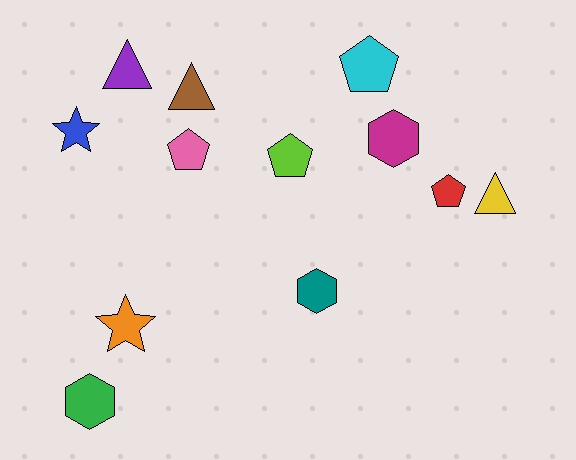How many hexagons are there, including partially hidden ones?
There are 3 hexagons.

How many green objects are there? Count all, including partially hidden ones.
There is 1 green object.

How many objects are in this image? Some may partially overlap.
There are 12 objects.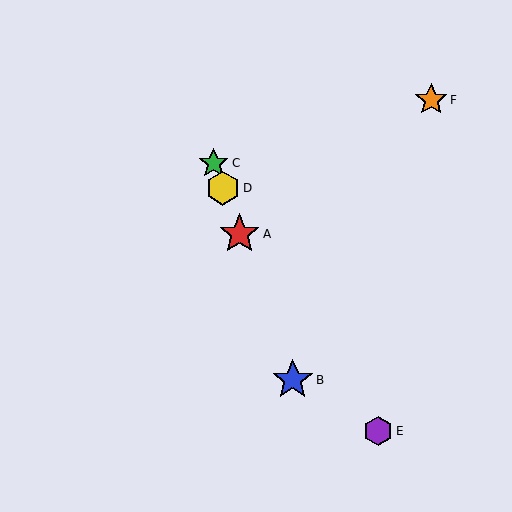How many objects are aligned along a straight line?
4 objects (A, B, C, D) are aligned along a straight line.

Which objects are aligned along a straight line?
Objects A, B, C, D are aligned along a straight line.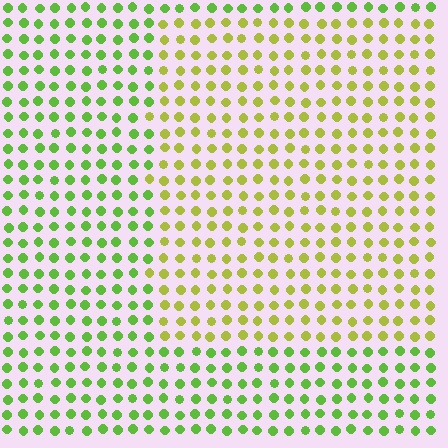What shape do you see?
I see a rectangle.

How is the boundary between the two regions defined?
The boundary is defined purely by a slight shift in hue (about 35 degrees). Spacing, size, and orientation are identical on both sides.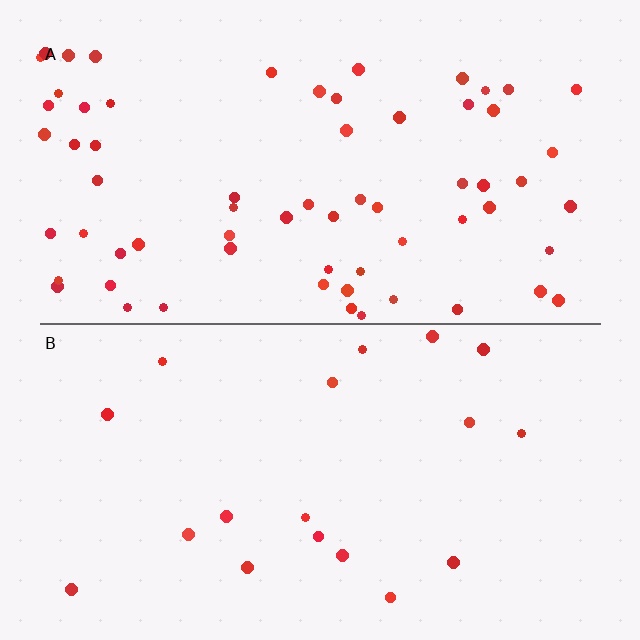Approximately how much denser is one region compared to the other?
Approximately 3.5× — region A over region B.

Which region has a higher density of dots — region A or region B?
A (the top).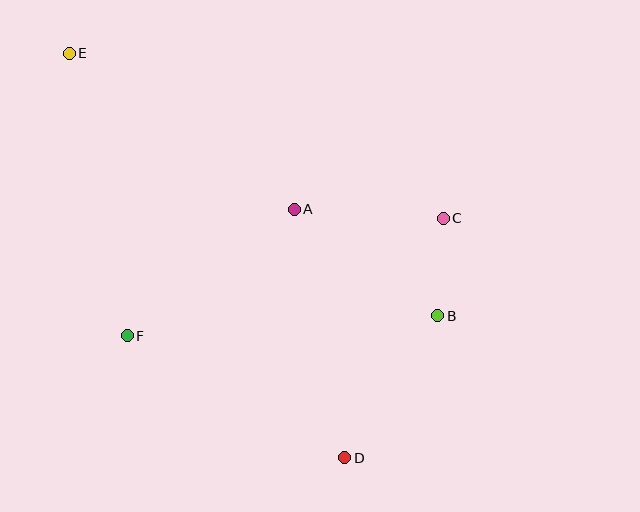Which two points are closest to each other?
Points B and C are closest to each other.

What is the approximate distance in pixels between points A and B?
The distance between A and B is approximately 179 pixels.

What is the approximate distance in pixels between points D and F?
The distance between D and F is approximately 249 pixels.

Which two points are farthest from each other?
Points D and E are farthest from each other.